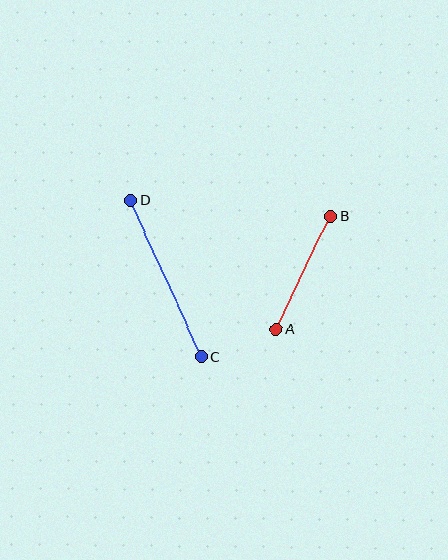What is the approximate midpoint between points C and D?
The midpoint is at approximately (166, 279) pixels.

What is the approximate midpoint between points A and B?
The midpoint is at approximately (303, 273) pixels.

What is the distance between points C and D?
The distance is approximately 172 pixels.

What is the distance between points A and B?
The distance is approximately 125 pixels.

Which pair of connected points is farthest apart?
Points C and D are farthest apart.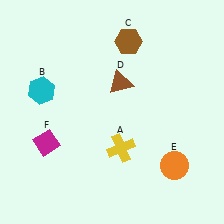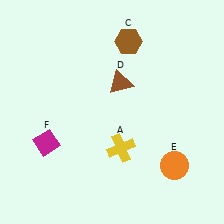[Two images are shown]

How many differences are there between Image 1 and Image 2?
There is 1 difference between the two images.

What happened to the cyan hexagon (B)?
The cyan hexagon (B) was removed in Image 2. It was in the top-left area of Image 1.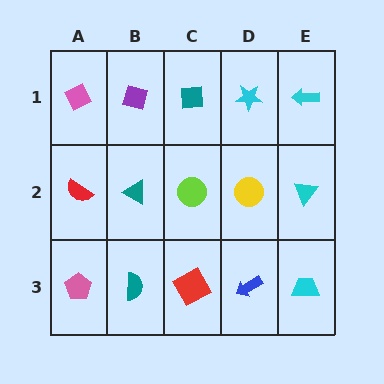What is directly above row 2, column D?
A cyan star.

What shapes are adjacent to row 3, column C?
A lime circle (row 2, column C), a teal semicircle (row 3, column B), a blue arrow (row 3, column D).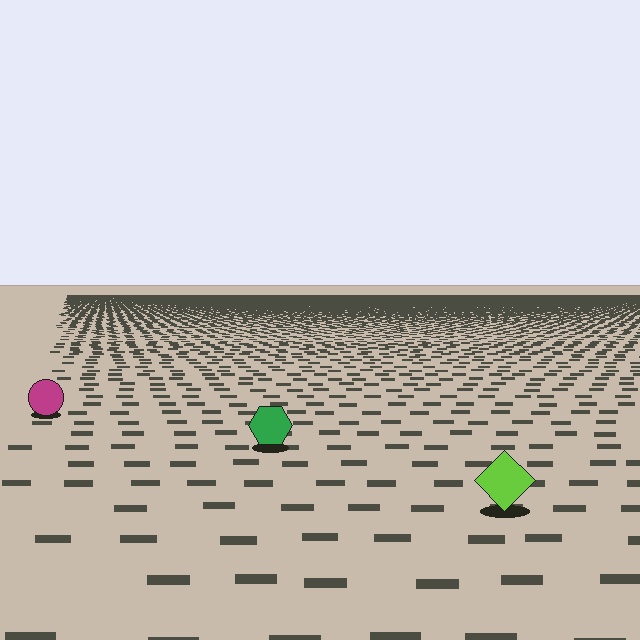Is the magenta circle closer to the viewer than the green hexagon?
No. The green hexagon is closer — you can tell from the texture gradient: the ground texture is coarser near it.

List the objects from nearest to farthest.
From nearest to farthest: the lime diamond, the green hexagon, the magenta circle.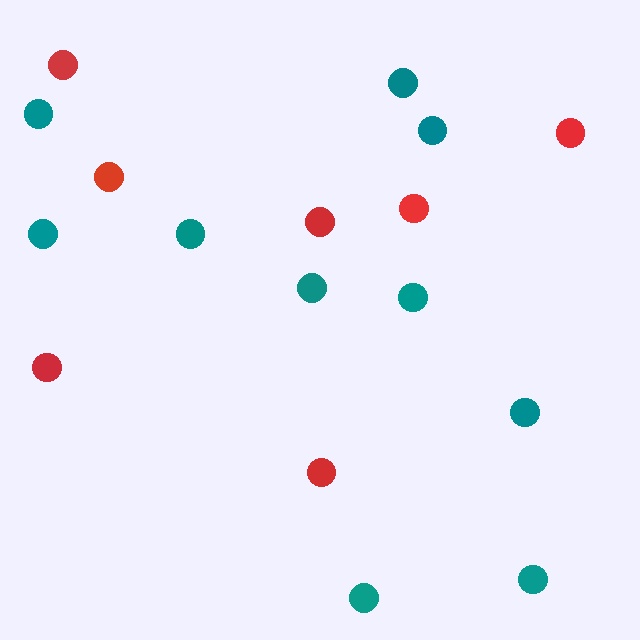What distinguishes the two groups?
There are 2 groups: one group of red circles (7) and one group of teal circles (10).